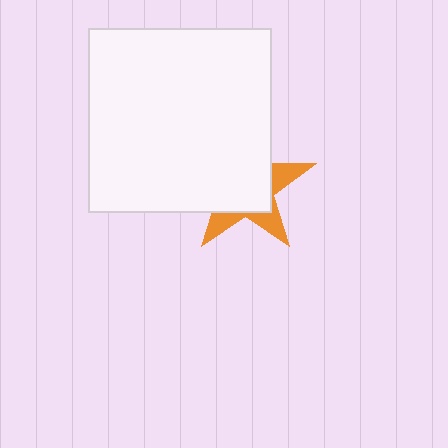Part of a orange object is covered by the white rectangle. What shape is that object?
It is a star.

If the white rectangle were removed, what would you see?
You would see the complete orange star.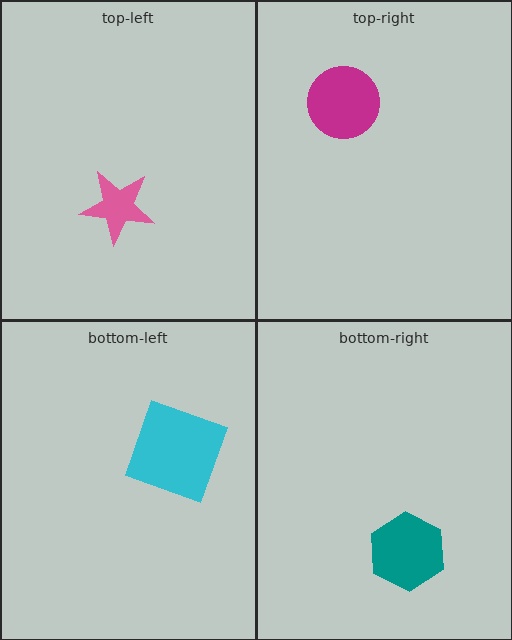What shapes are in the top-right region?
The magenta circle.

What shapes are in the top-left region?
The pink star.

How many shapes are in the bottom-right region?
1.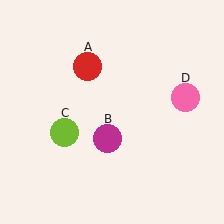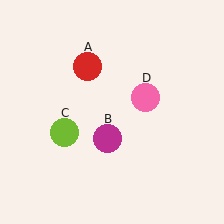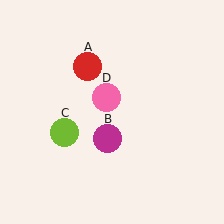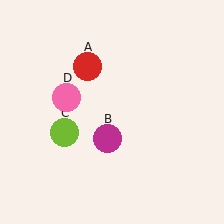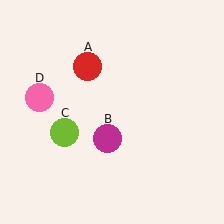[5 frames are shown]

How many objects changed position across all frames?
1 object changed position: pink circle (object D).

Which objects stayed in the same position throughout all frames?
Red circle (object A) and magenta circle (object B) and lime circle (object C) remained stationary.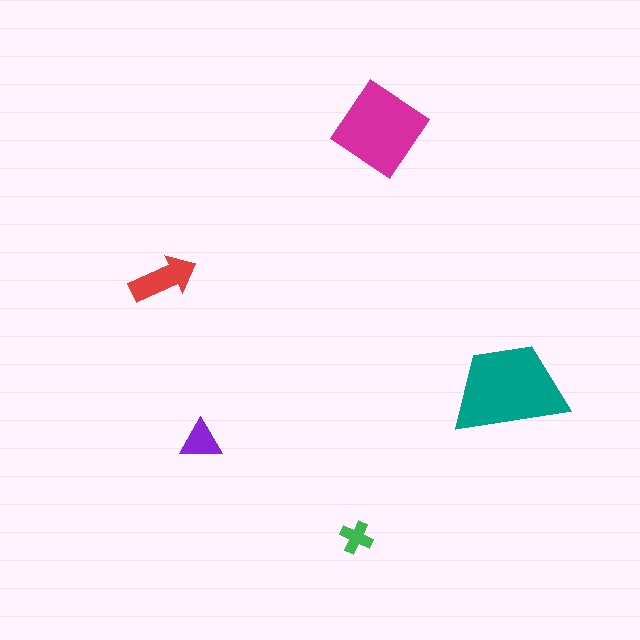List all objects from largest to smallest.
The teal trapezoid, the magenta diamond, the red arrow, the purple triangle, the green cross.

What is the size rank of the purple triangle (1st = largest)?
4th.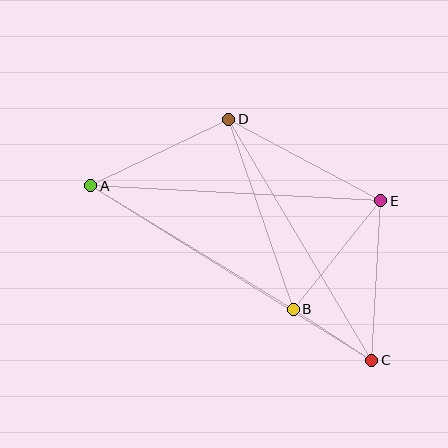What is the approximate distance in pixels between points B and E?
The distance between B and E is approximately 139 pixels.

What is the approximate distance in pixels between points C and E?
The distance between C and E is approximately 160 pixels.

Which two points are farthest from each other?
Points A and C are farthest from each other.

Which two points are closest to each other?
Points B and C are closest to each other.